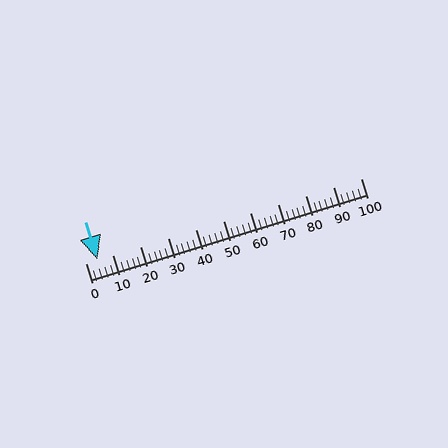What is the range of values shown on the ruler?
The ruler shows values from 0 to 100.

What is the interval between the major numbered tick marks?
The major tick marks are spaced 10 units apart.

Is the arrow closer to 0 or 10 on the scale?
The arrow is closer to 0.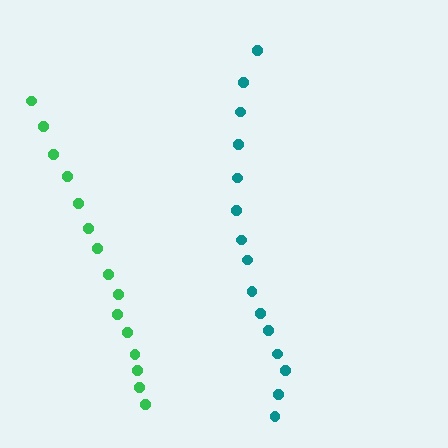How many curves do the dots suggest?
There are 2 distinct paths.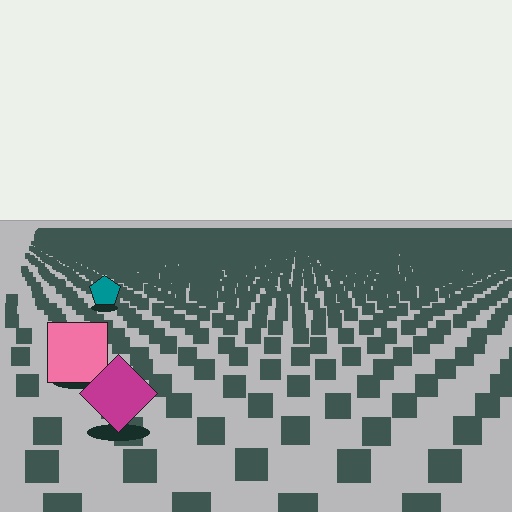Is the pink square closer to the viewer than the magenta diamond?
No. The magenta diamond is closer — you can tell from the texture gradient: the ground texture is coarser near it.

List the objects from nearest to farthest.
From nearest to farthest: the magenta diamond, the pink square, the teal pentagon.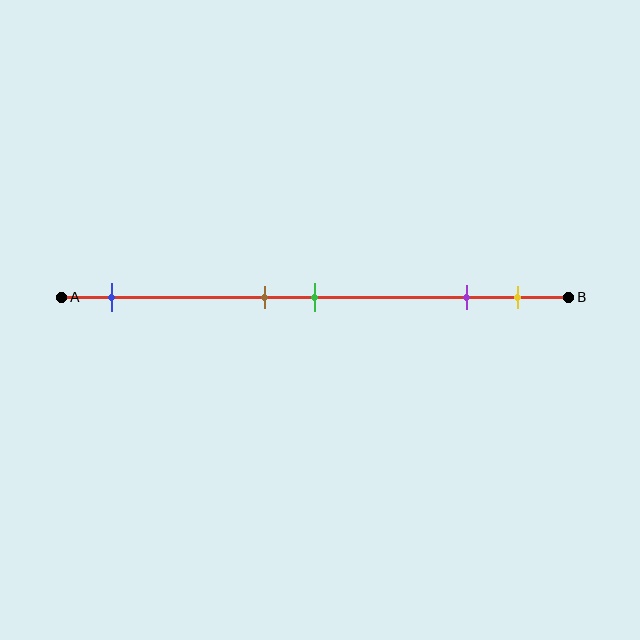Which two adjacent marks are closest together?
The brown and green marks are the closest adjacent pair.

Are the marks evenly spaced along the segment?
No, the marks are not evenly spaced.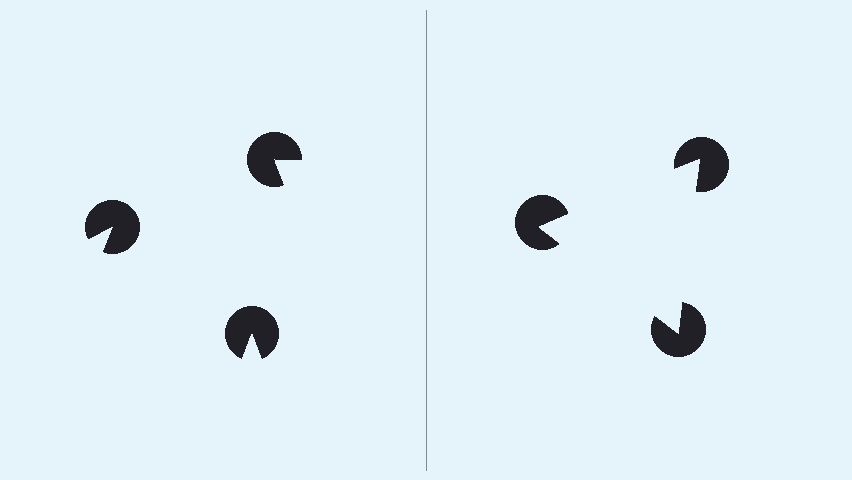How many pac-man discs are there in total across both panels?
6 — 3 on each side.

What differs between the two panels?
The pac-man discs are positioned identically on both sides; only the wedge orientations differ. On the right they align to a triangle; on the left they are misaligned.